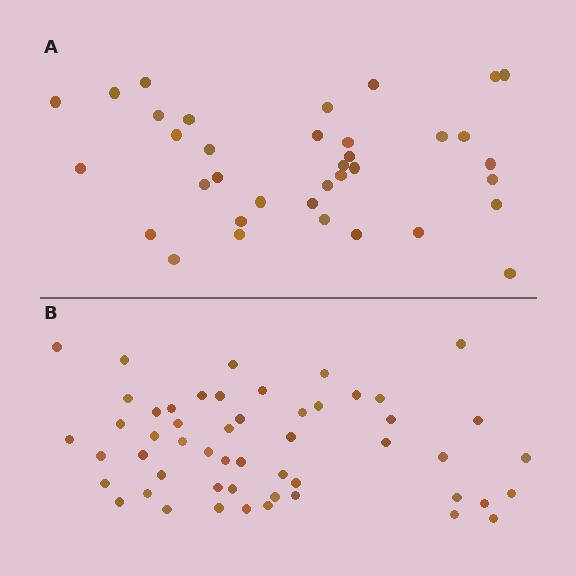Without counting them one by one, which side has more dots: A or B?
Region B (the bottom region) has more dots.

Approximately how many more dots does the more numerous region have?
Region B has approximately 15 more dots than region A.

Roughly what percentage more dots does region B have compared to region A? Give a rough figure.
About 45% more.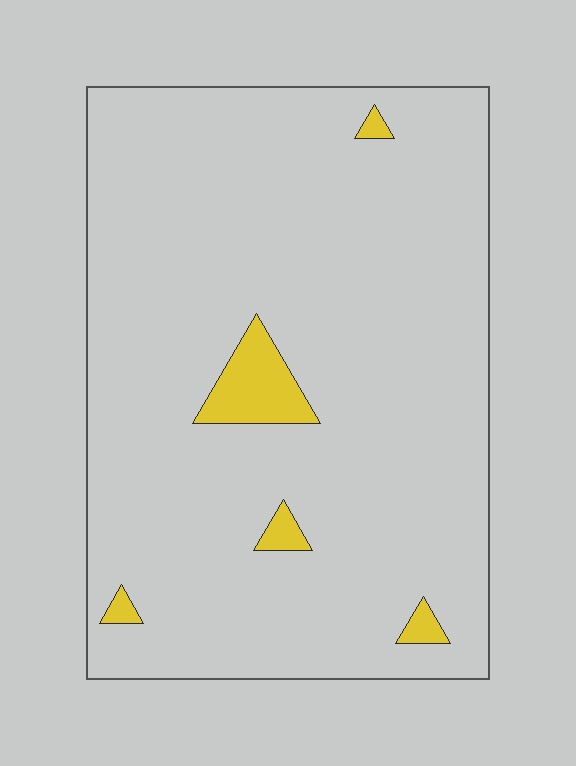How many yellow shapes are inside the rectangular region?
5.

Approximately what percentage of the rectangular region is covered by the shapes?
Approximately 5%.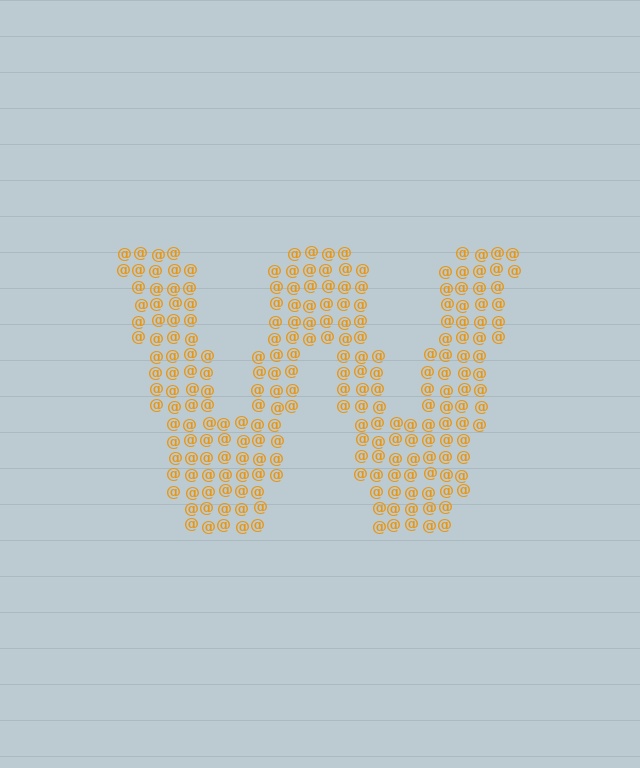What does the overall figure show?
The overall figure shows the letter W.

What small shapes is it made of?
It is made of small at signs.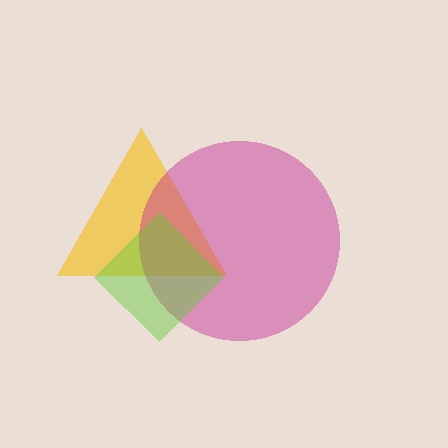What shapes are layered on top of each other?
The layered shapes are: a yellow triangle, a magenta circle, a lime diamond.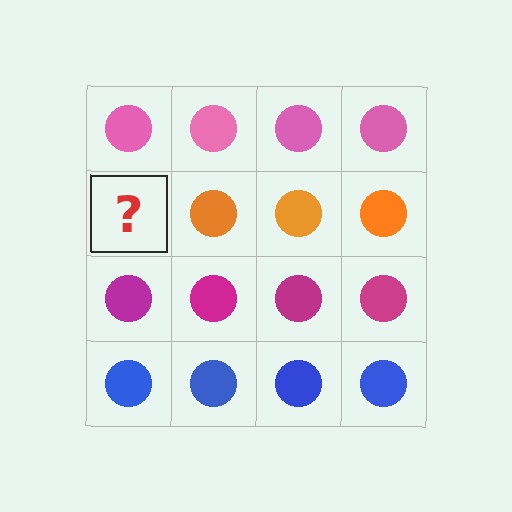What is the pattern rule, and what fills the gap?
The rule is that each row has a consistent color. The gap should be filled with an orange circle.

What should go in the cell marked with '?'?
The missing cell should contain an orange circle.